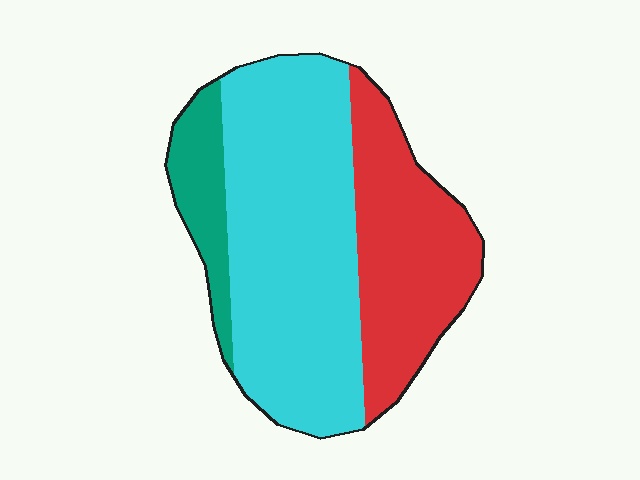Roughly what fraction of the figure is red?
Red covers roughly 30% of the figure.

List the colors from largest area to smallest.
From largest to smallest: cyan, red, teal.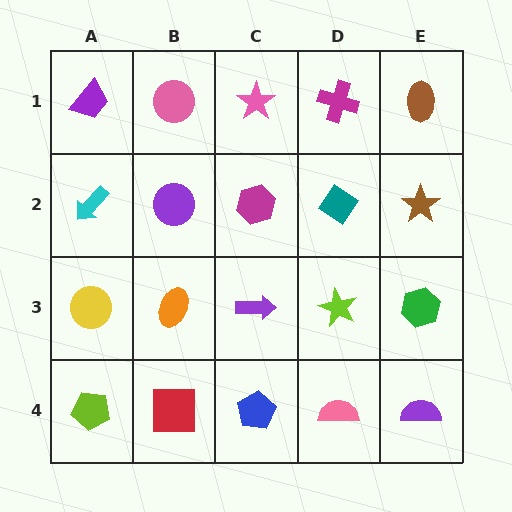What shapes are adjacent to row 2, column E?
A brown ellipse (row 1, column E), a green hexagon (row 3, column E), a teal diamond (row 2, column D).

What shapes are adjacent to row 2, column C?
A pink star (row 1, column C), a purple arrow (row 3, column C), a purple circle (row 2, column B), a teal diamond (row 2, column D).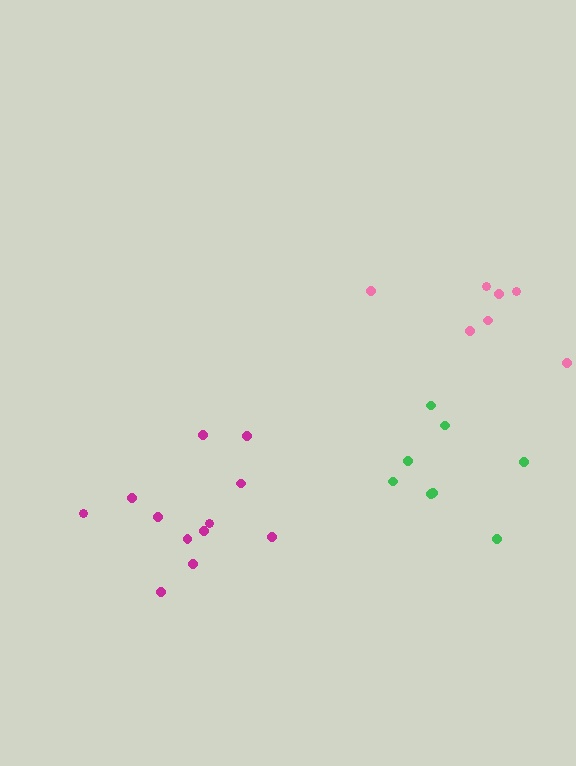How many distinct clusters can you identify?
There are 3 distinct clusters.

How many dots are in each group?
Group 1: 12 dots, Group 2: 8 dots, Group 3: 7 dots (27 total).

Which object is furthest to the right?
The pink cluster is rightmost.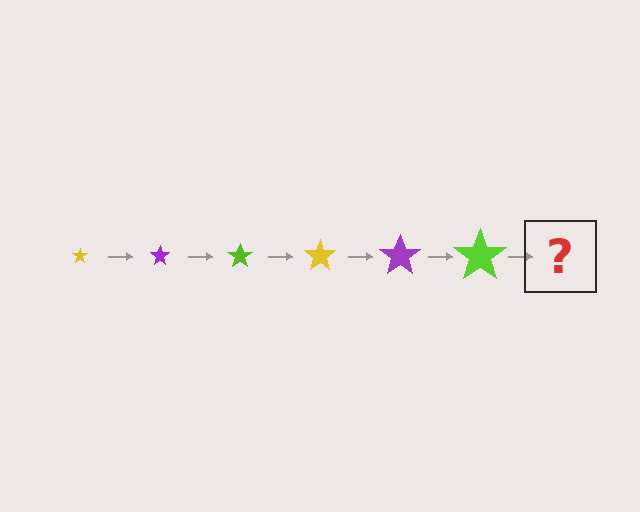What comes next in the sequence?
The next element should be a yellow star, larger than the previous one.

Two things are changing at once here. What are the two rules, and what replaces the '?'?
The two rules are that the star grows larger each step and the color cycles through yellow, purple, and lime. The '?' should be a yellow star, larger than the previous one.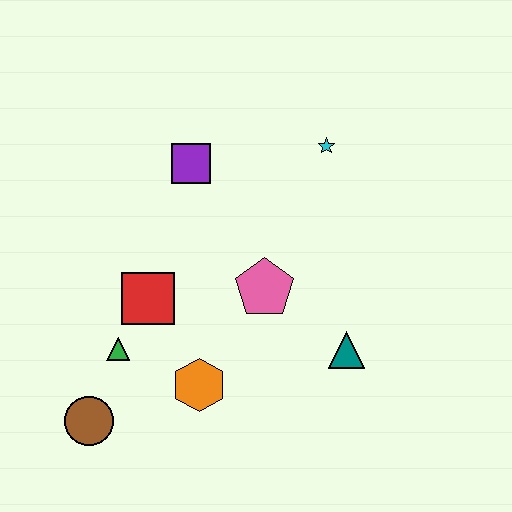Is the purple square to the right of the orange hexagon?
No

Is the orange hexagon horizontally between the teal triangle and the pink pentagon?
No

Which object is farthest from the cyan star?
The brown circle is farthest from the cyan star.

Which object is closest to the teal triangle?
The pink pentagon is closest to the teal triangle.